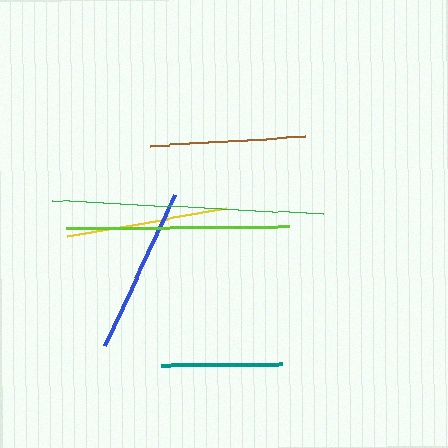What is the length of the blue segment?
The blue segment is approximately 166 pixels long.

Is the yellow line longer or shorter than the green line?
The green line is longer than the yellow line.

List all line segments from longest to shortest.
From longest to shortest: green, lime, blue, yellow, brown, teal.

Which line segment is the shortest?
The teal line is the shortest at approximately 121 pixels.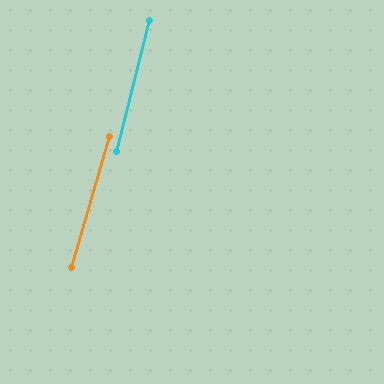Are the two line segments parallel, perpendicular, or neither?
Parallel — their directions differ by only 1.8°.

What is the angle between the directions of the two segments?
Approximately 2 degrees.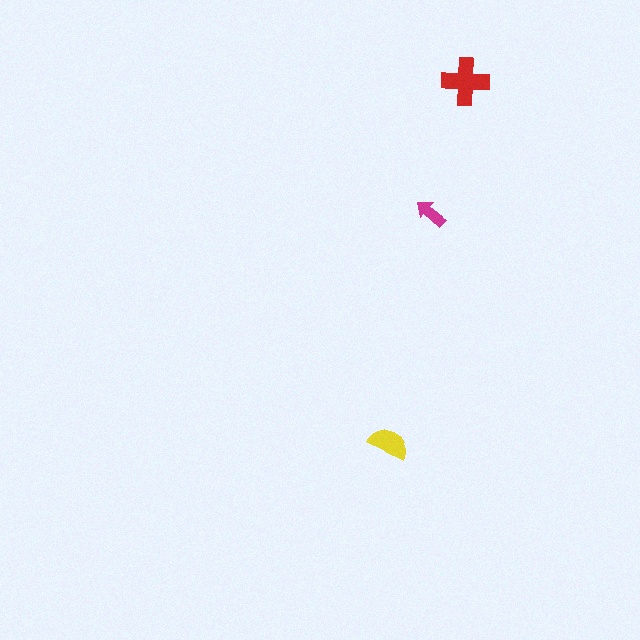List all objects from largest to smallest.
The red cross, the yellow semicircle, the magenta arrow.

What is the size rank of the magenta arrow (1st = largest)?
3rd.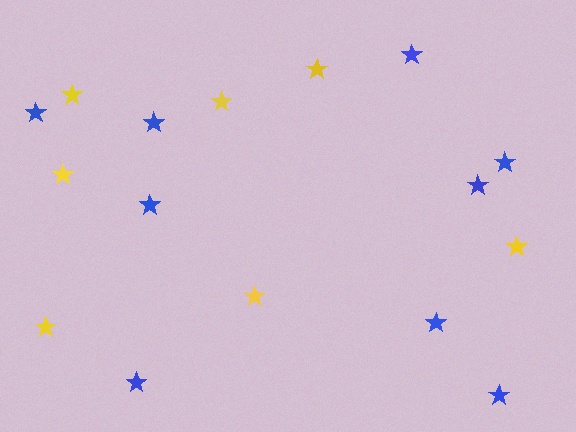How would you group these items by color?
There are 2 groups: one group of yellow stars (7) and one group of blue stars (9).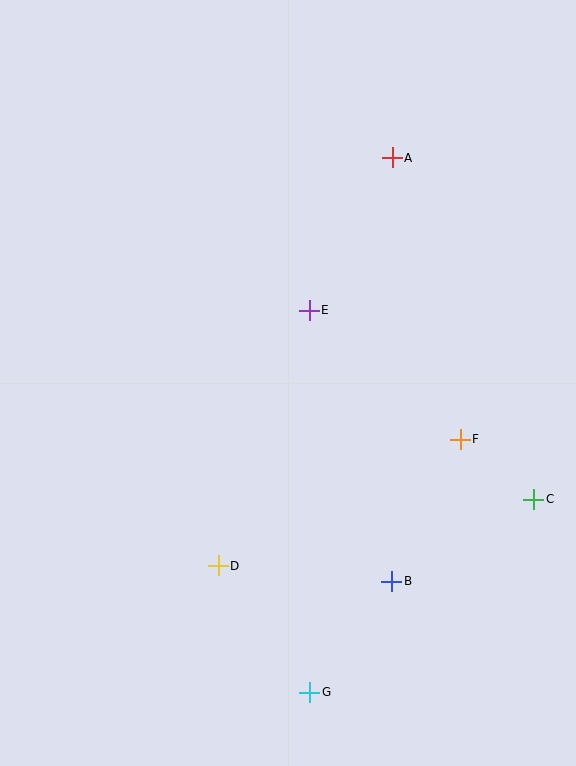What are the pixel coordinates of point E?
Point E is at (309, 310).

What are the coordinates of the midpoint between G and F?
The midpoint between G and F is at (385, 566).